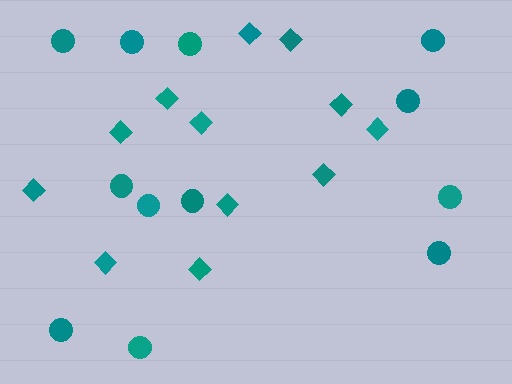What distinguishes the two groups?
There are 2 groups: one group of diamonds (12) and one group of circles (12).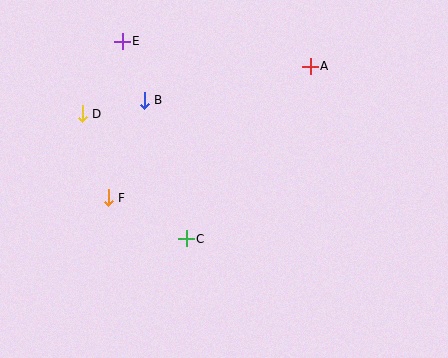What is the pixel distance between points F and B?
The distance between F and B is 104 pixels.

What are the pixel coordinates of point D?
Point D is at (82, 114).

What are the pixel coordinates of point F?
Point F is at (108, 198).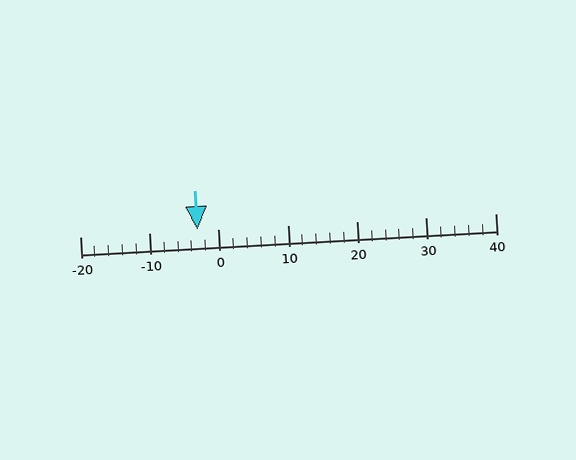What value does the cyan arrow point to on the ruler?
The cyan arrow points to approximately -3.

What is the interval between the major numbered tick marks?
The major tick marks are spaced 10 units apart.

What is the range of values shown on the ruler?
The ruler shows values from -20 to 40.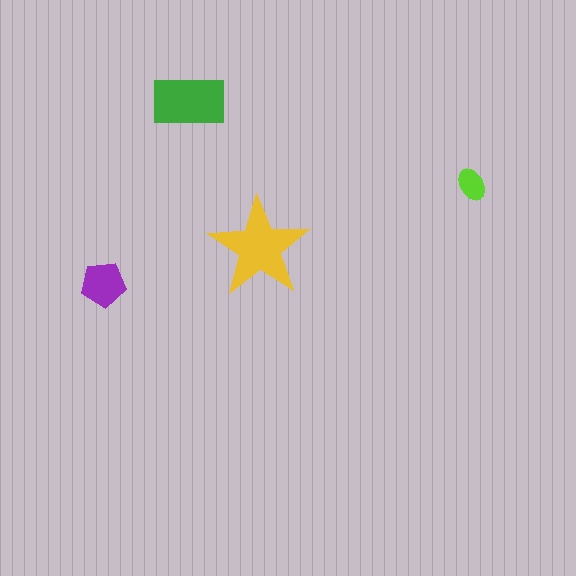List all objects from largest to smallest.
The yellow star, the green rectangle, the purple pentagon, the lime ellipse.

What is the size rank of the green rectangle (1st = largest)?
2nd.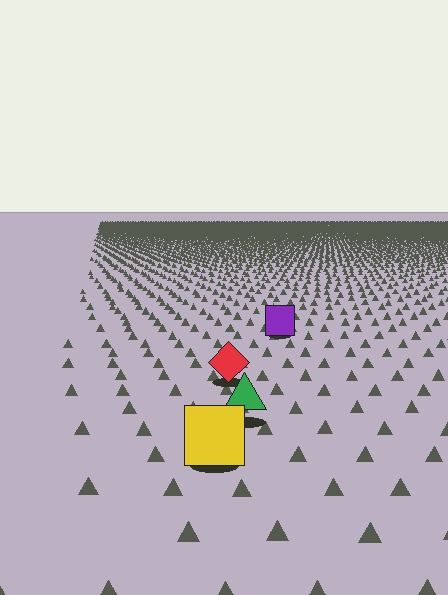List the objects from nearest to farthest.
From nearest to farthest: the yellow square, the green triangle, the red diamond, the purple square.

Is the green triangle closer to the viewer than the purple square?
Yes. The green triangle is closer — you can tell from the texture gradient: the ground texture is coarser near it.